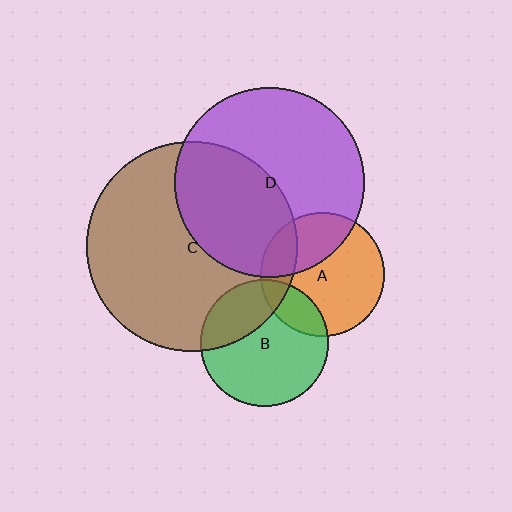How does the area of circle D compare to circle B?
Approximately 2.2 times.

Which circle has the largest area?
Circle C (brown).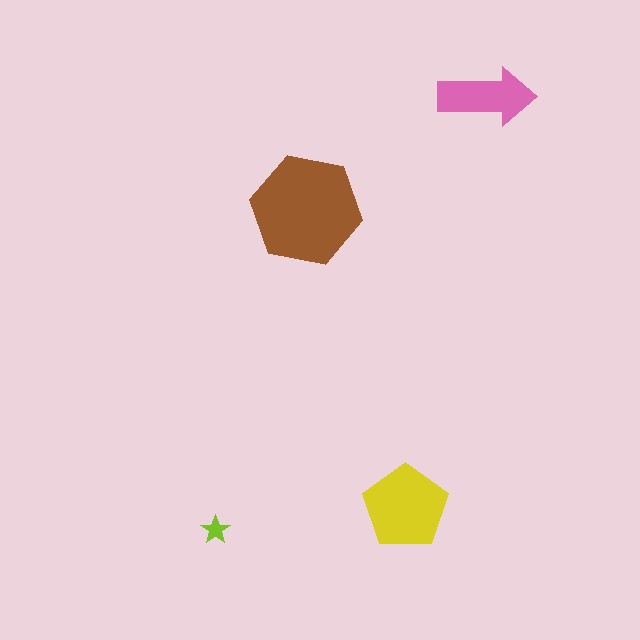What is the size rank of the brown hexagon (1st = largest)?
1st.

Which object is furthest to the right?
The pink arrow is rightmost.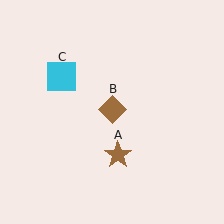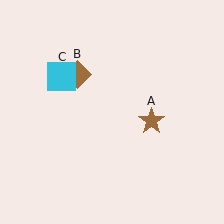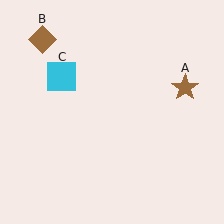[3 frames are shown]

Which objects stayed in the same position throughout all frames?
Cyan square (object C) remained stationary.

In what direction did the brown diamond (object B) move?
The brown diamond (object B) moved up and to the left.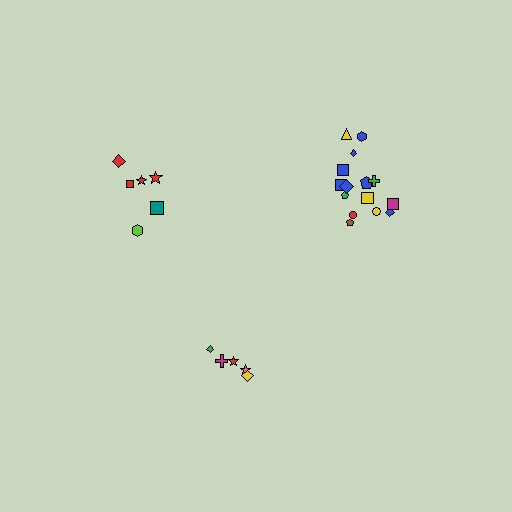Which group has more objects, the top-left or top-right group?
The top-right group.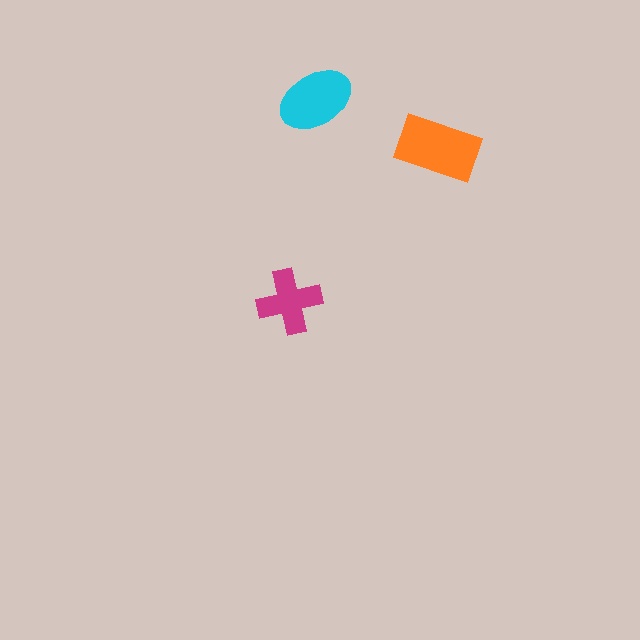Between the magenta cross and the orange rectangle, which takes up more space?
The orange rectangle.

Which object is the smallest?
The magenta cross.